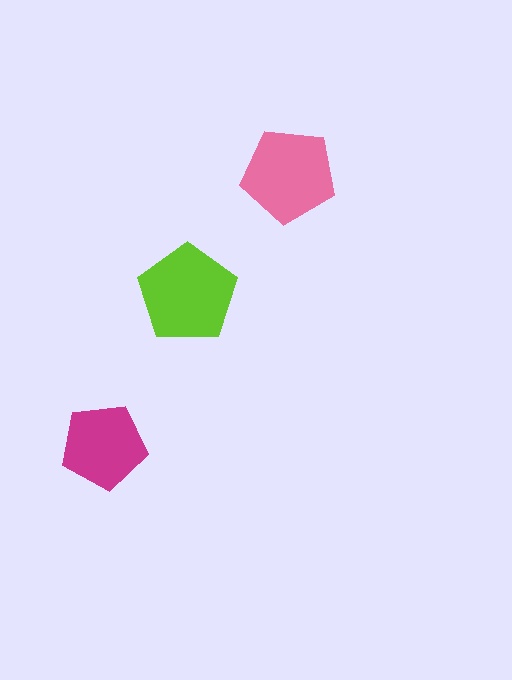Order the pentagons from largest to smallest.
the lime one, the pink one, the magenta one.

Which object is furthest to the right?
The pink pentagon is rightmost.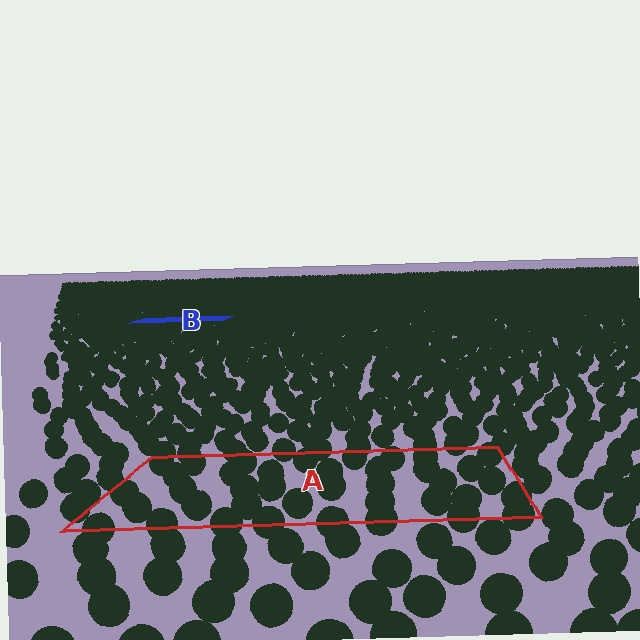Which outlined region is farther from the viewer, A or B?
Region B is farther from the viewer — the texture elements inside it appear smaller and more densely packed.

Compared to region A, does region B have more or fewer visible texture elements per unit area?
Region B has more texture elements per unit area — they are packed more densely because it is farther away.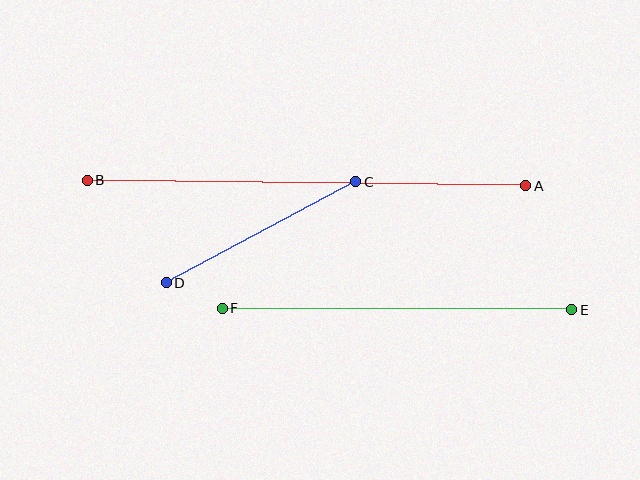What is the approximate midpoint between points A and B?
The midpoint is at approximately (306, 183) pixels.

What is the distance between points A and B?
The distance is approximately 438 pixels.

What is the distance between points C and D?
The distance is approximately 214 pixels.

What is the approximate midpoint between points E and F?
The midpoint is at approximately (397, 309) pixels.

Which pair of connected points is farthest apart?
Points A and B are farthest apart.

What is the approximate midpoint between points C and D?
The midpoint is at approximately (261, 232) pixels.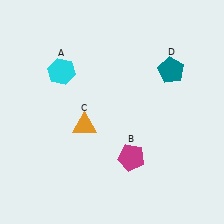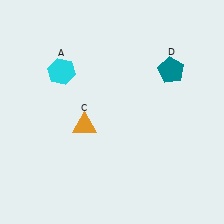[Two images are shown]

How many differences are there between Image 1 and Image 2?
There is 1 difference between the two images.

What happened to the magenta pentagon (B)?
The magenta pentagon (B) was removed in Image 2. It was in the bottom-right area of Image 1.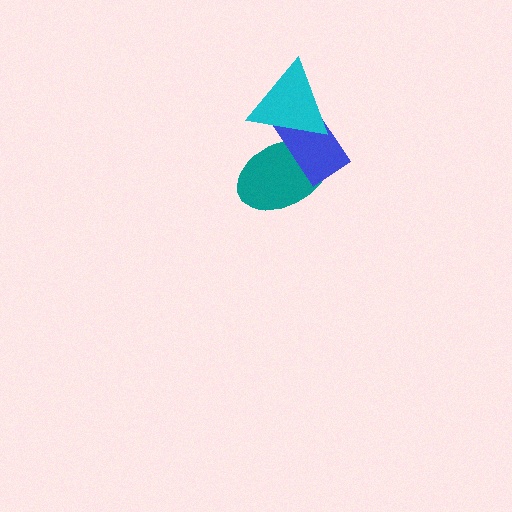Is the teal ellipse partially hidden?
Yes, it is partially covered by another shape.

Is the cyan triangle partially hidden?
No, no other shape covers it.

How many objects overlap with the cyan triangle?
2 objects overlap with the cyan triangle.